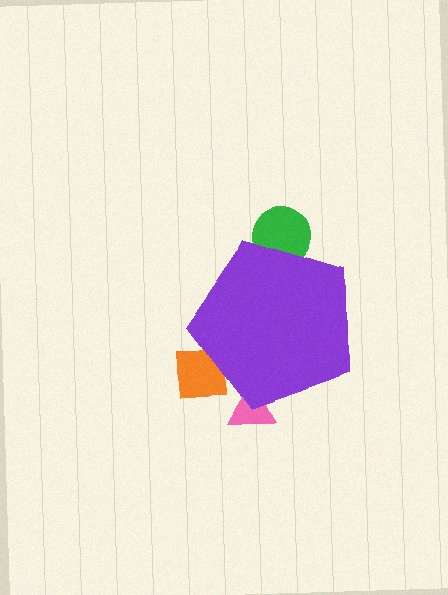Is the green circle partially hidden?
Yes, the green circle is partially hidden behind the purple pentagon.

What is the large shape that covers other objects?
A purple pentagon.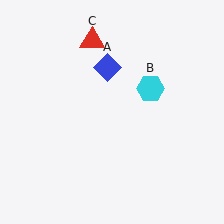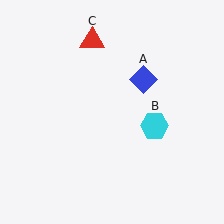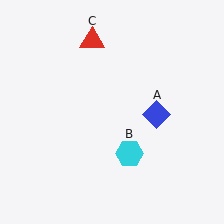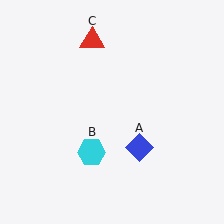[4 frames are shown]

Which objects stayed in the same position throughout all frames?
Red triangle (object C) remained stationary.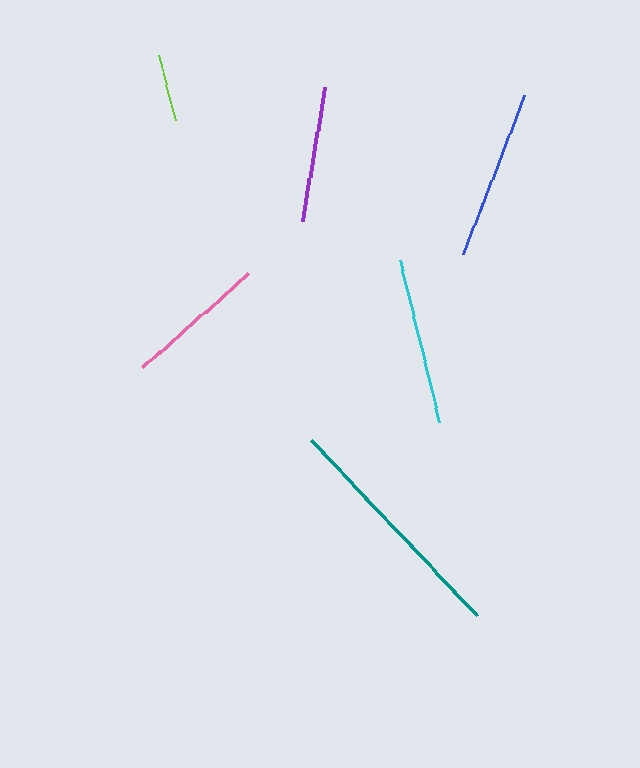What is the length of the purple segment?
The purple segment is approximately 135 pixels long.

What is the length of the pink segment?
The pink segment is approximately 142 pixels long.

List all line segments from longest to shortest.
From longest to shortest: teal, blue, cyan, pink, purple, lime.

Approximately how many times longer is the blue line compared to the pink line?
The blue line is approximately 1.2 times the length of the pink line.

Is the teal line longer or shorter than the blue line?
The teal line is longer than the blue line.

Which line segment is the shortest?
The lime line is the shortest at approximately 67 pixels.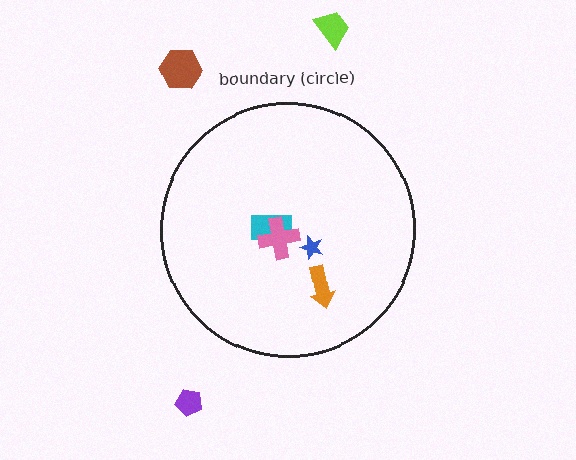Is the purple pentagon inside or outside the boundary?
Outside.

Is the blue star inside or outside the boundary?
Inside.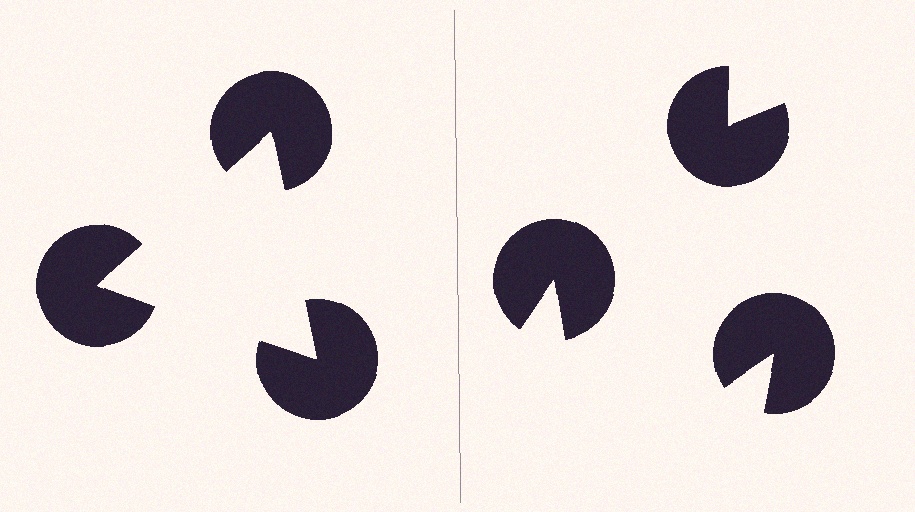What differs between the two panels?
The pac-man discs are positioned identically on both sides; only the wedge orientations differ. On the left they align to a triangle; on the right they are misaligned.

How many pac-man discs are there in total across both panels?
6 — 3 on each side.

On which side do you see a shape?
An illusory triangle appears on the left side. On the right side the wedge cuts are rotated, so no coherent shape forms.